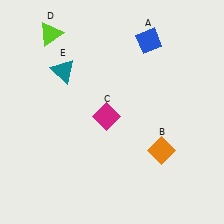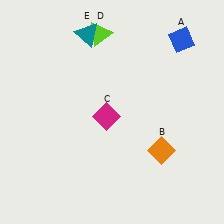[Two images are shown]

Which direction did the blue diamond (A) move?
The blue diamond (A) moved right.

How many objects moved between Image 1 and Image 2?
3 objects moved between the two images.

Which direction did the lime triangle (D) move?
The lime triangle (D) moved right.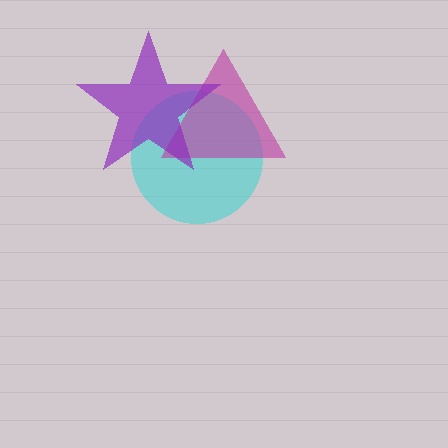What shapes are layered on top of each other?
The layered shapes are: a cyan circle, a magenta triangle, a purple star.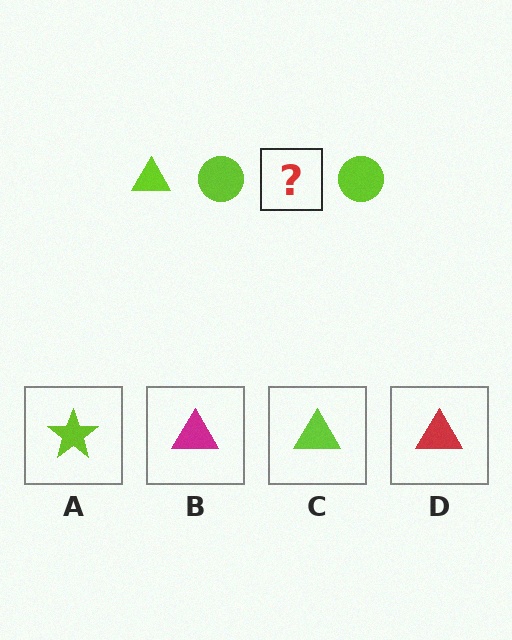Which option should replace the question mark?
Option C.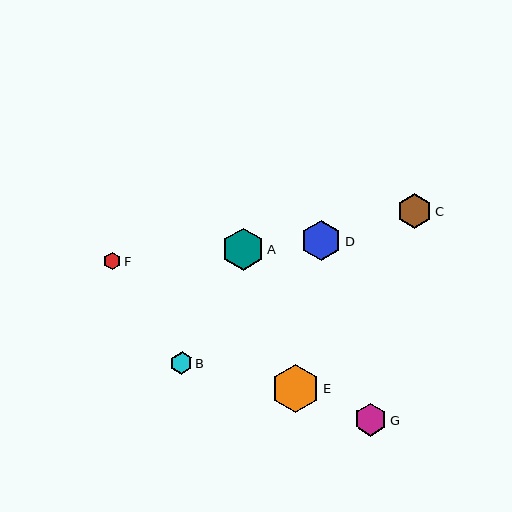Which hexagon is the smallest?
Hexagon F is the smallest with a size of approximately 17 pixels.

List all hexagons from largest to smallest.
From largest to smallest: E, A, D, C, G, B, F.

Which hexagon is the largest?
Hexagon E is the largest with a size of approximately 48 pixels.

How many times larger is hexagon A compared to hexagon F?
Hexagon A is approximately 2.4 times the size of hexagon F.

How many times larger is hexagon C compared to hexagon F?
Hexagon C is approximately 2.1 times the size of hexagon F.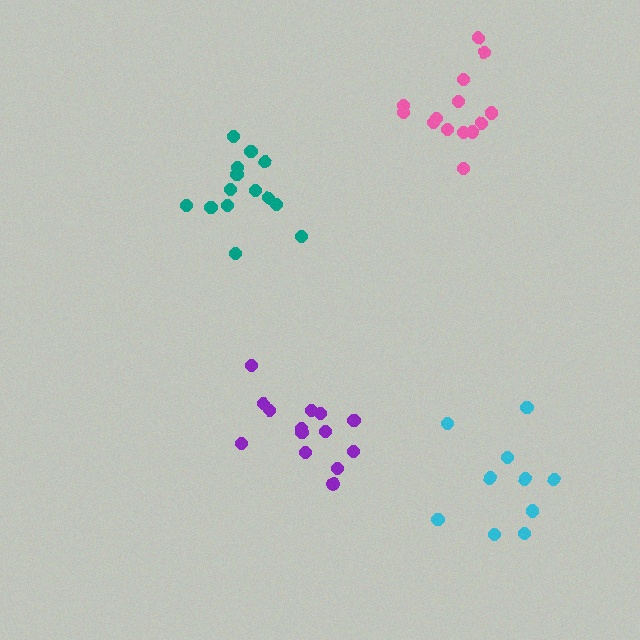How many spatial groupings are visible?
There are 4 spatial groupings.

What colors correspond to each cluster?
The clusters are colored: purple, teal, cyan, pink.